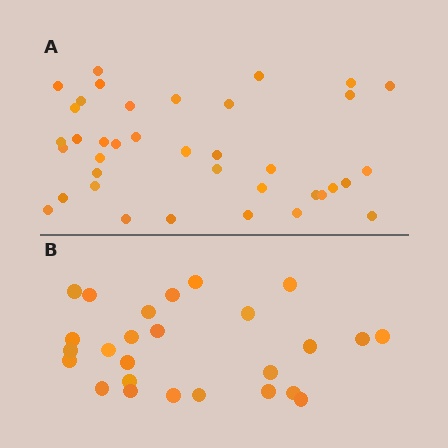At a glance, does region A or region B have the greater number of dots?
Region A (the top region) has more dots.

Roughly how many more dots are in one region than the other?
Region A has roughly 12 or so more dots than region B.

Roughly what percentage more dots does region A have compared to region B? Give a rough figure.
About 45% more.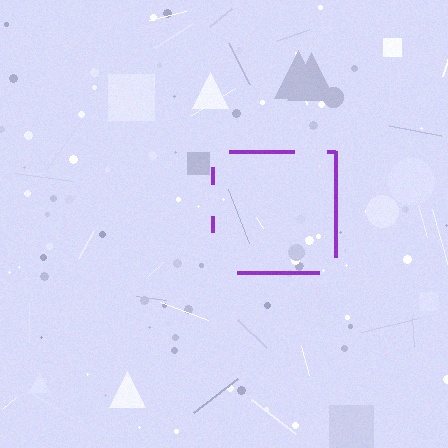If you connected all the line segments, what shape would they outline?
They would outline a square.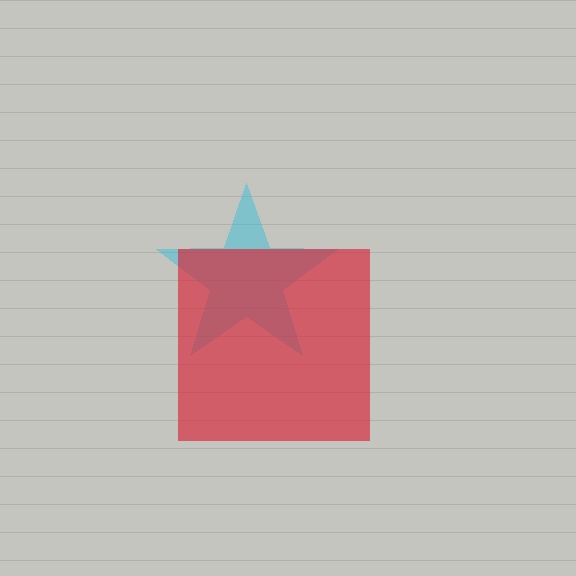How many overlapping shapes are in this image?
There are 2 overlapping shapes in the image.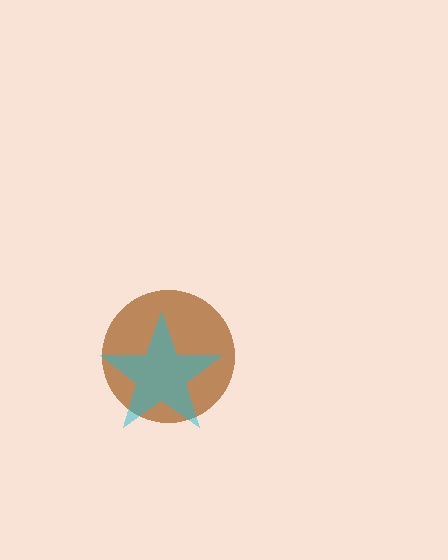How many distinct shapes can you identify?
There are 2 distinct shapes: a brown circle, a cyan star.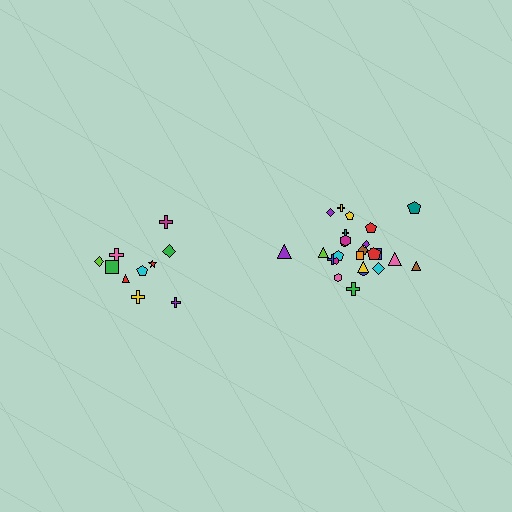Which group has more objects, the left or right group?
The right group.